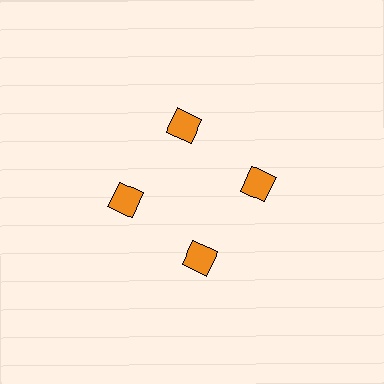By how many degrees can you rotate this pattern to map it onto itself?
The pattern maps onto itself every 90 degrees of rotation.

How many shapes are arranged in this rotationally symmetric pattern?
There are 4 shapes, arranged in 4 groups of 1.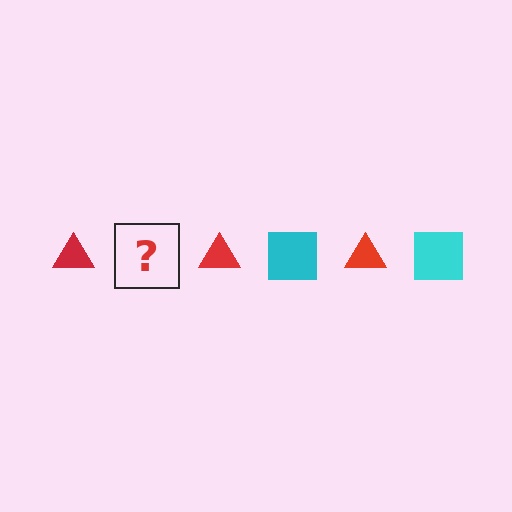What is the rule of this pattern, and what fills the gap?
The rule is that the pattern alternates between red triangle and cyan square. The gap should be filled with a cyan square.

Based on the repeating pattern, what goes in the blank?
The blank should be a cyan square.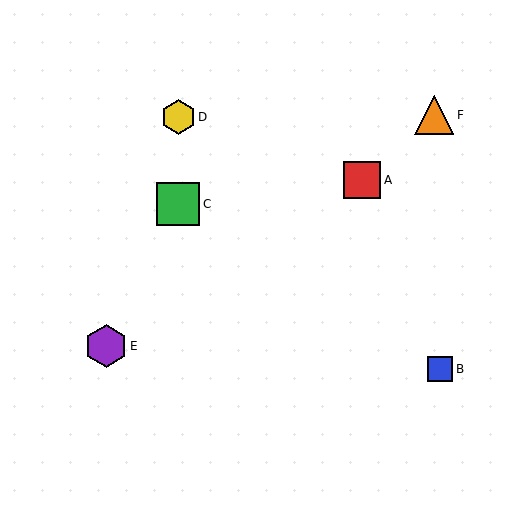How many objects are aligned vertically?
2 objects (C, D) are aligned vertically.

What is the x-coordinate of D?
Object D is at x≈178.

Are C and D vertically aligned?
Yes, both are at x≈178.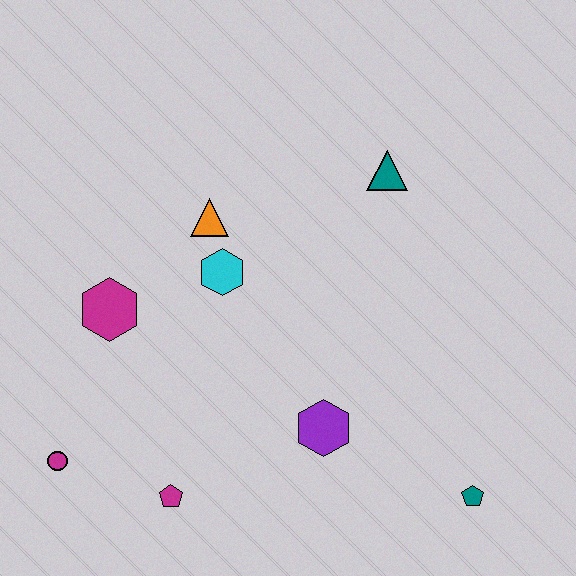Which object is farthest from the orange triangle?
The teal pentagon is farthest from the orange triangle.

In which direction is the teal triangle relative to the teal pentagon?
The teal triangle is above the teal pentagon.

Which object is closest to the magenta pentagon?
The magenta circle is closest to the magenta pentagon.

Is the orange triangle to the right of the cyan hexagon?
No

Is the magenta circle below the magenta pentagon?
No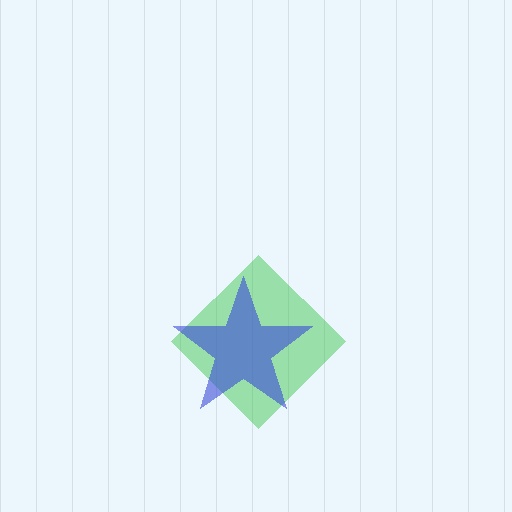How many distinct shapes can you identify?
There are 2 distinct shapes: a green diamond, a blue star.